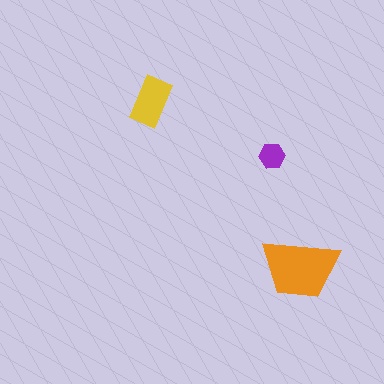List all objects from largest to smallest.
The orange trapezoid, the yellow rectangle, the purple hexagon.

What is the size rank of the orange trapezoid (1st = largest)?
1st.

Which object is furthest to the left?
The yellow rectangle is leftmost.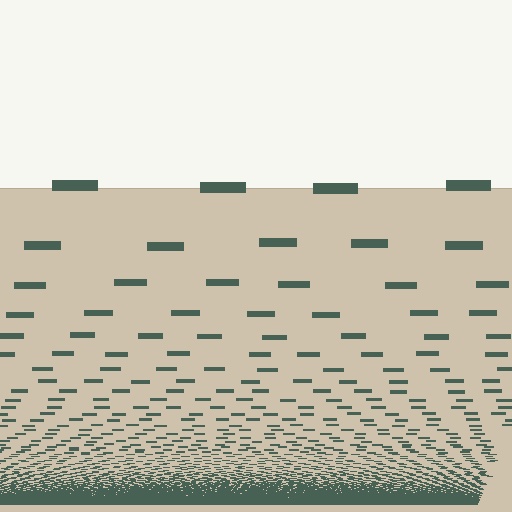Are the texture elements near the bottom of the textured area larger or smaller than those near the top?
Smaller. The gradient is inverted — elements near the bottom are smaller and denser.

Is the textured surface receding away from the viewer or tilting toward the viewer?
The surface appears to tilt toward the viewer. Texture elements get larger and sparser toward the top.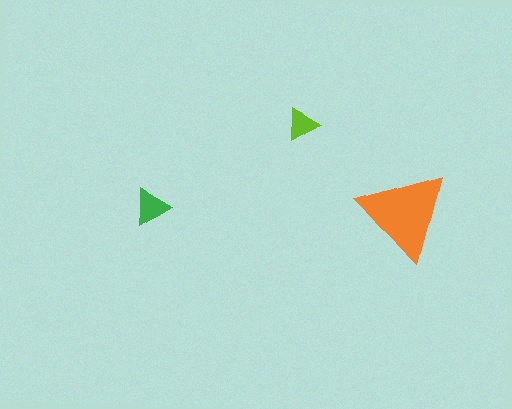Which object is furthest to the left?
The green triangle is leftmost.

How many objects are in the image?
There are 3 objects in the image.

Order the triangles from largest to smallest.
the orange one, the green one, the lime one.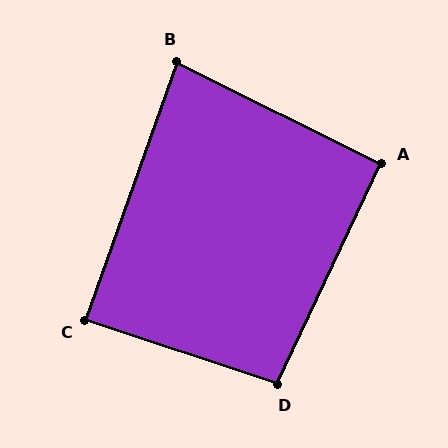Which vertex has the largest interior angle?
D, at approximately 97 degrees.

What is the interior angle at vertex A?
Approximately 91 degrees (approximately right).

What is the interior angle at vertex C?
Approximately 89 degrees (approximately right).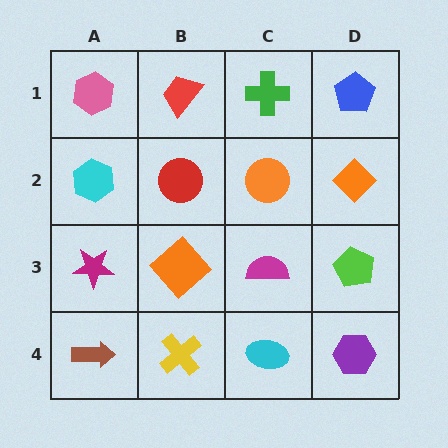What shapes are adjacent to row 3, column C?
An orange circle (row 2, column C), a cyan ellipse (row 4, column C), an orange diamond (row 3, column B), a lime pentagon (row 3, column D).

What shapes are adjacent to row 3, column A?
A cyan hexagon (row 2, column A), a brown arrow (row 4, column A), an orange diamond (row 3, column B).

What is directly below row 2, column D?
A lime pentagon.